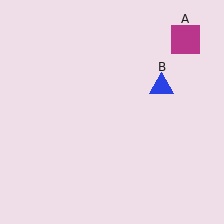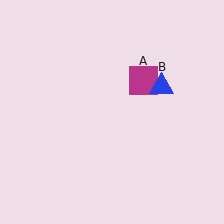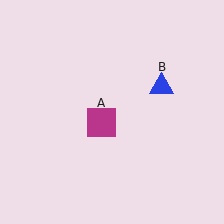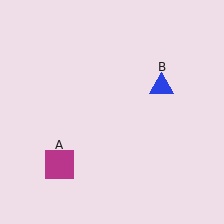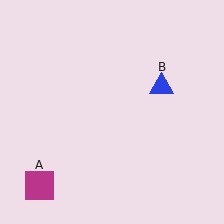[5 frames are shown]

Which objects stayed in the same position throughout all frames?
Blue triangle (object B) remained stationary.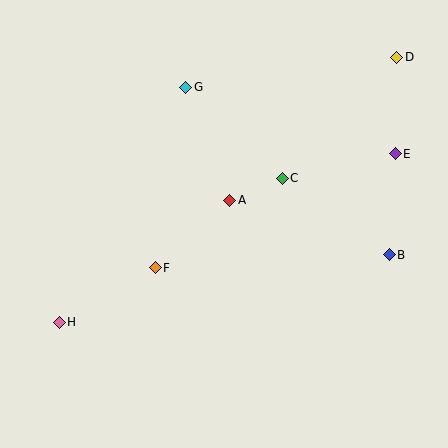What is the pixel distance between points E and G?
The distance between E and G is 220 pixels.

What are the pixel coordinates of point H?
Point H is at (59, 322).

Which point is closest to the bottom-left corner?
Point H is closest to the bottom-left corner.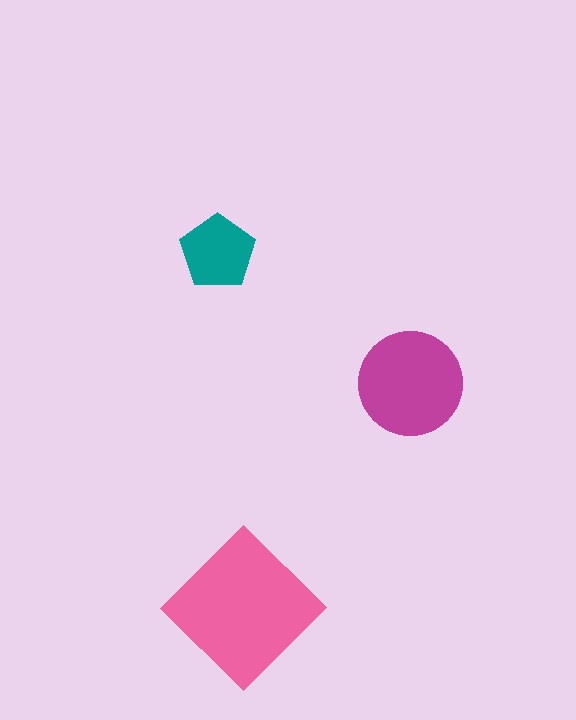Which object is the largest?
The pink diamond.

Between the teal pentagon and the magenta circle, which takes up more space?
The magenta circle.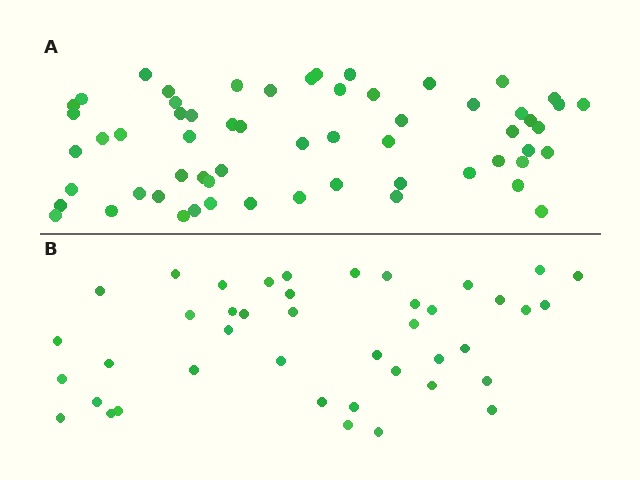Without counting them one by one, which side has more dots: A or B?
Region A (the top region) has more dots.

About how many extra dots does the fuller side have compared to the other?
Region A has approximately 20 more dots than region B.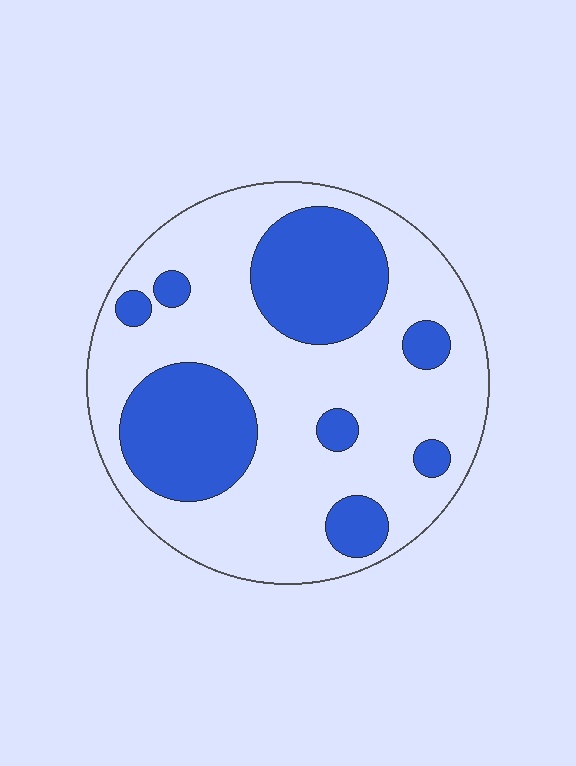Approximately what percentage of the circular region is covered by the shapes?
Approximately 30%.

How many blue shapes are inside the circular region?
8.